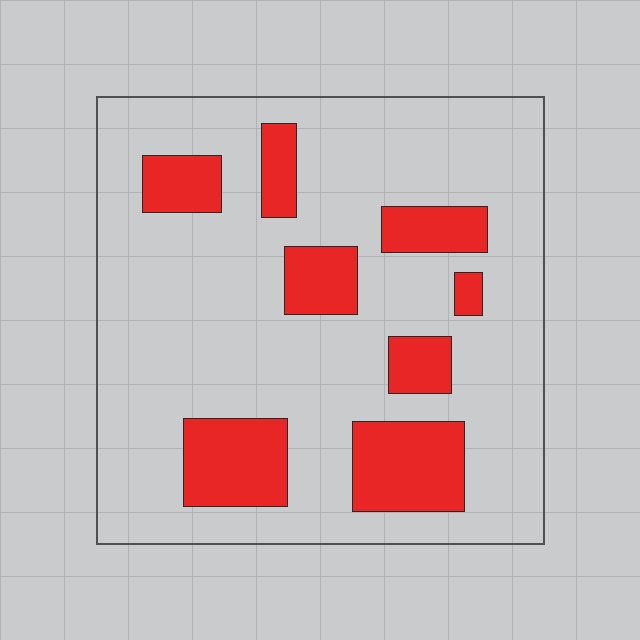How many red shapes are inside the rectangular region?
8.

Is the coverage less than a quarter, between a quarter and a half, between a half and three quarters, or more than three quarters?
Less than a quarter.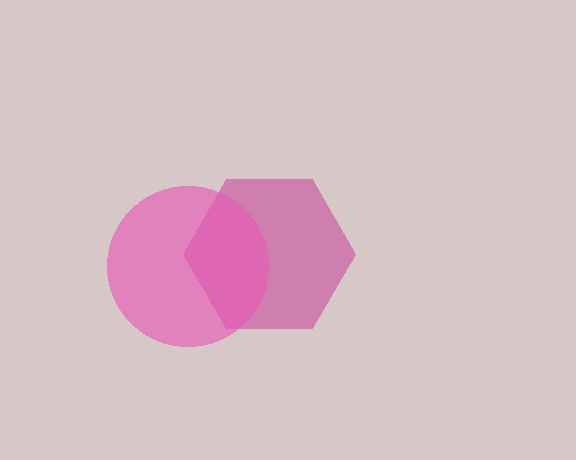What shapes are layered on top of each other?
The layered shapes are: a magenta hexagon, a pink circle.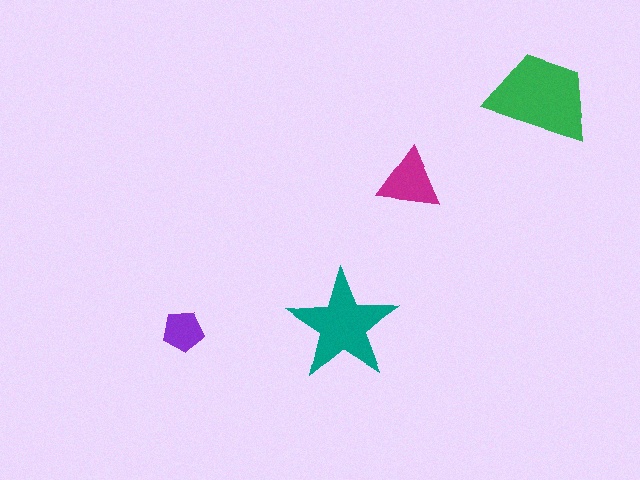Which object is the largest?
The green trapezoid.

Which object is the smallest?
The purple pentagon.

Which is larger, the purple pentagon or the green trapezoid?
The green trapezoid.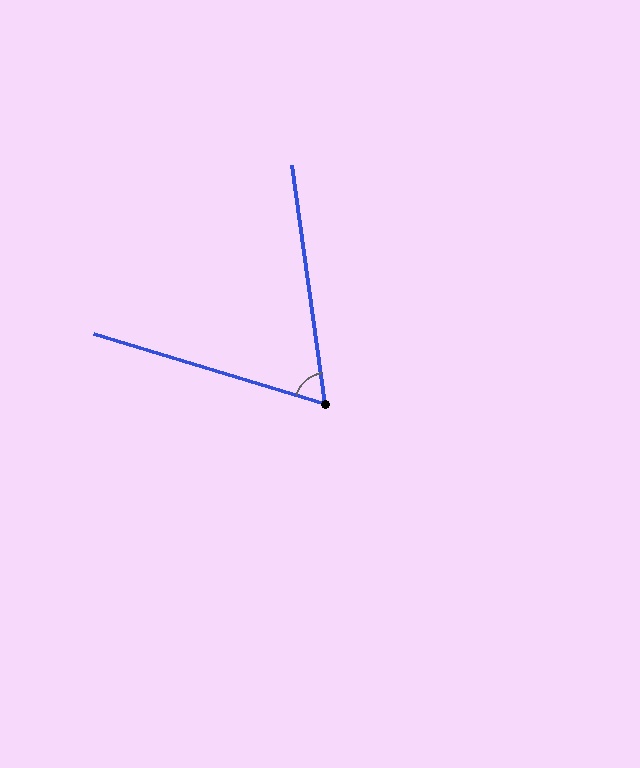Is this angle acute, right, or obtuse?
It is acute.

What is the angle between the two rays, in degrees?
Approximately 65 degrees.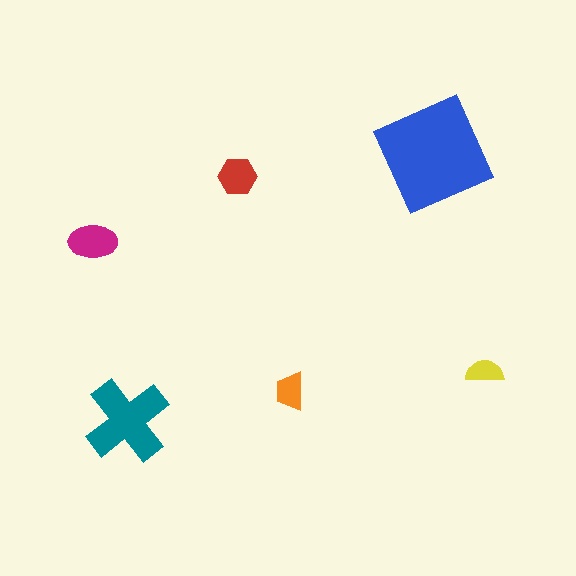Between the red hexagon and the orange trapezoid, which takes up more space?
The red hexagon.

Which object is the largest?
The blue square.